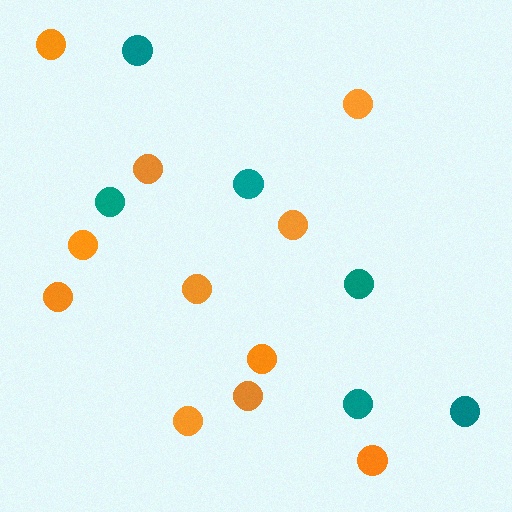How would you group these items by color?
There are 2 groups: one group of orange circles (11) and one group of teal circles (6).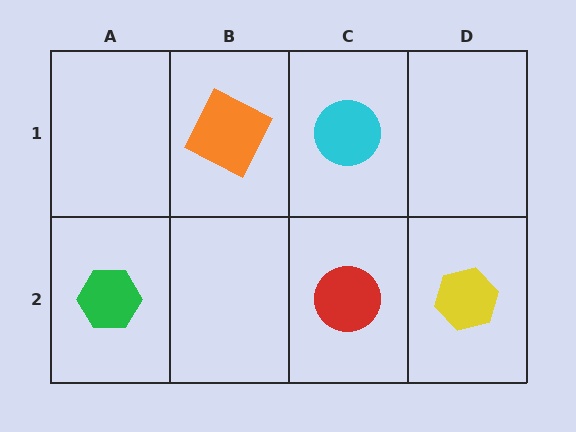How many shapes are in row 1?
2 shapes.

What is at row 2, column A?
A green hexagon.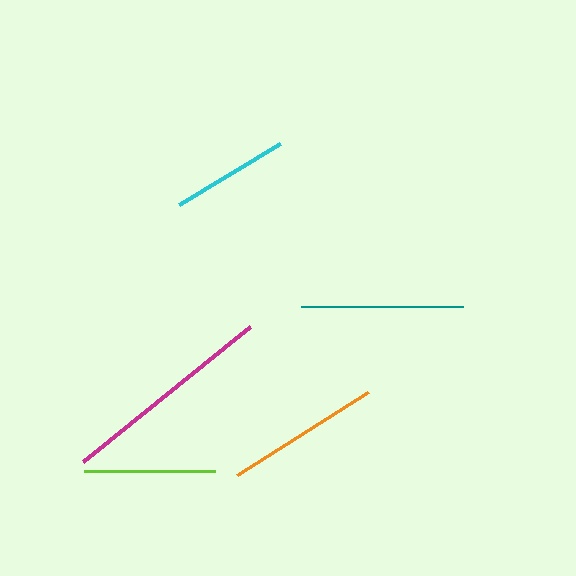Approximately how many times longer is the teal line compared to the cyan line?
The teal line is approximately 1.4 times the length of the cyan line.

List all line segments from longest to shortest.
From longest to shortest: magenta, teal, orange, lime, cyan.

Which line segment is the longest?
The magenta line is the longest at approximately 214 pixels.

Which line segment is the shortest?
The cyan line is the shortest at approximately 118 pixels.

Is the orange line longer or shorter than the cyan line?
The orange line is longer than the cyan line.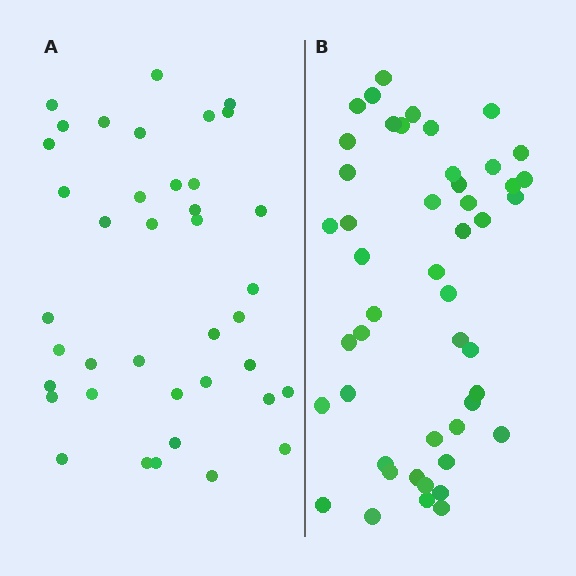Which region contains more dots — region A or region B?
Region B (the right region) has more dots.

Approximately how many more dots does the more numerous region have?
Region B has roughly 8 or so more dots than region A.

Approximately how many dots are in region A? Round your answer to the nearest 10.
About 40 dots. (The exact count is 39, which rounds to 40.)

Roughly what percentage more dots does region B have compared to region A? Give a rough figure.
About 25% more.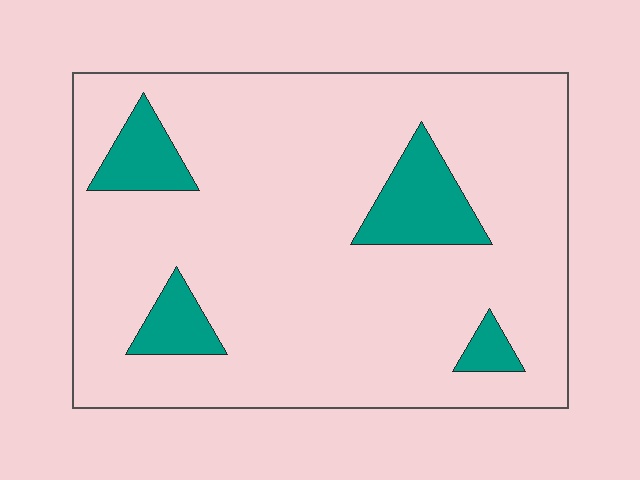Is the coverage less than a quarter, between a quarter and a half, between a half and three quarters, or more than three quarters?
Less than a quarter.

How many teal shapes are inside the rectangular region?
4.